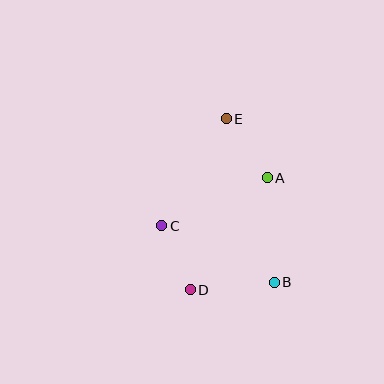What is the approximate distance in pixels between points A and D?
The distance between A and D is approximately 136 pixels.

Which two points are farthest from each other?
Points D and E are farthest from each other.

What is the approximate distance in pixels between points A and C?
The distance between A and C is approximately 116 pixels.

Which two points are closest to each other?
Points C and D are closest to each other.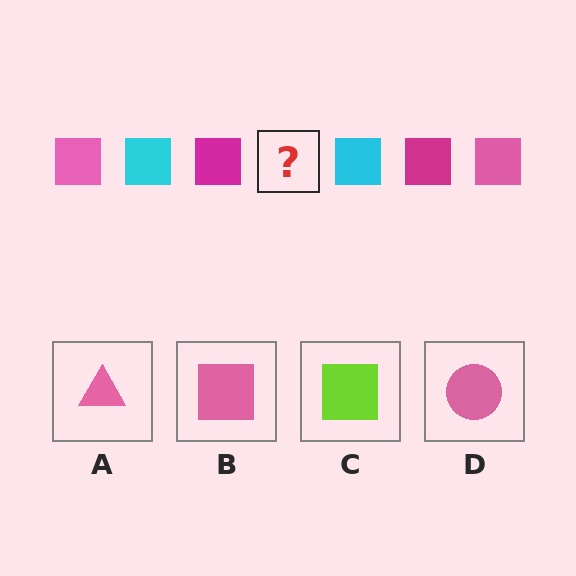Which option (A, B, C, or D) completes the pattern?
B.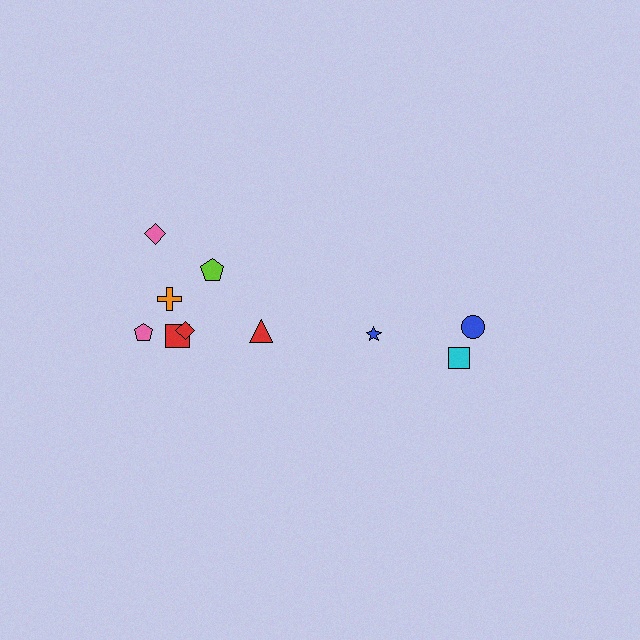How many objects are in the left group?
There are 7 objects.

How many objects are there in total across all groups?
There are 10 objects.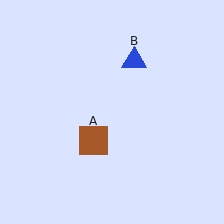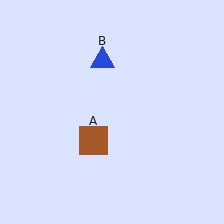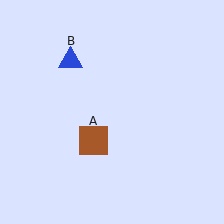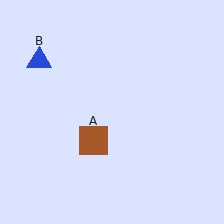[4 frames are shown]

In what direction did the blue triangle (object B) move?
The blue triangle (object B) moved left.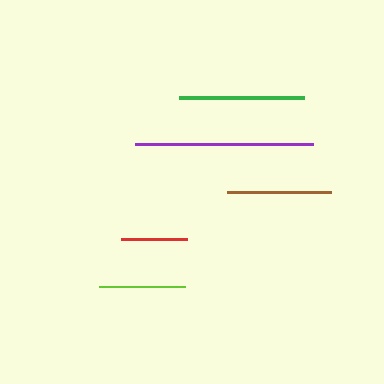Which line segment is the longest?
The purple line is the longest at approximately 179 pixels.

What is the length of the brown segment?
The brown segment is approximately 104 pixels long.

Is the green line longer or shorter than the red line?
The green line is longer than the red line.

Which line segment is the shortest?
The red line is the shortest at approximately 65 pixels.